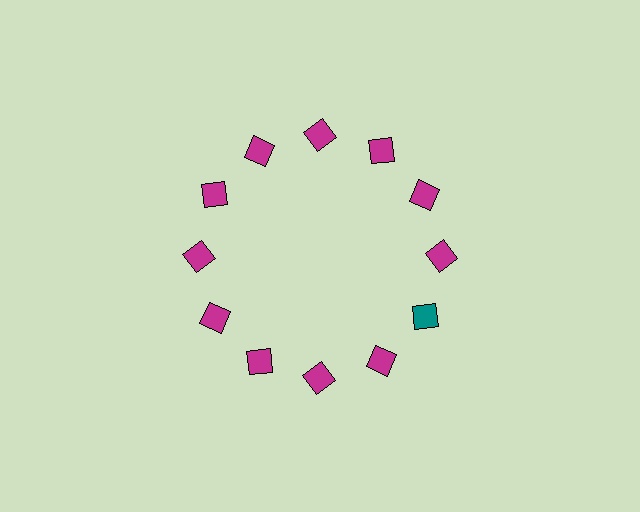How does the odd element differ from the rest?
It has a different color: teal instead of magenta.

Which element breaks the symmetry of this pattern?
The teal square at roughly the 4 o'clock position breaks the symmetry. All other shapes are magenta squares.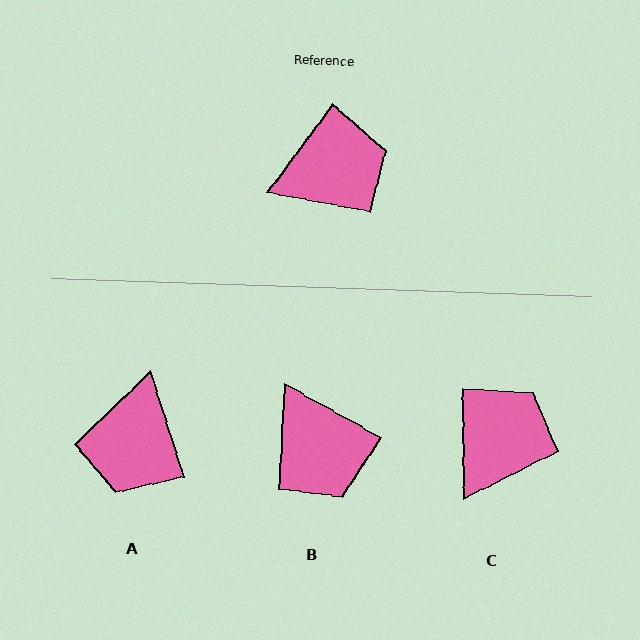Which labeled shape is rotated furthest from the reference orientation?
A, about 126 degrees away.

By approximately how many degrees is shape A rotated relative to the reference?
Approximately 126 degrees clockwise.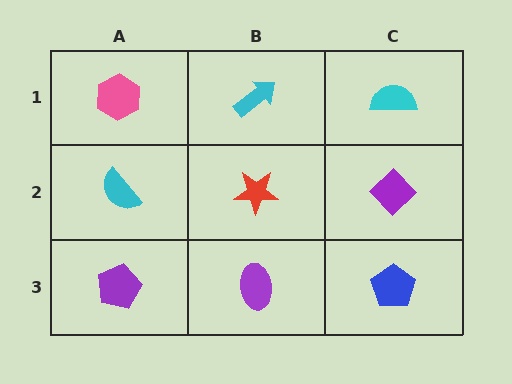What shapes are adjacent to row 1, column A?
A cyan semicircle (row 2, column A), a cyan arrow (row 1, column B).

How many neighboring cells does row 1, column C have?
2.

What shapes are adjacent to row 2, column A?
A pink hexagon (row 1, column A), a purple pentagon (row 3, column A), a red star (row 2, column B).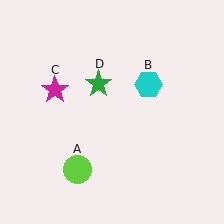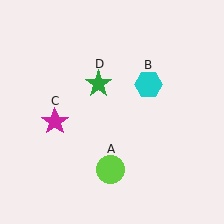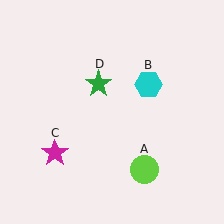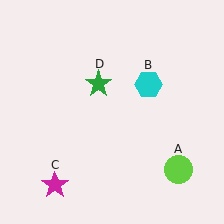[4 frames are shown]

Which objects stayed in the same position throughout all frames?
Cyan hexagon (object B) and green star (object D) remained stationary.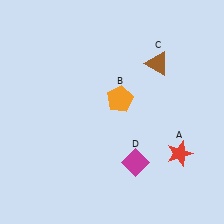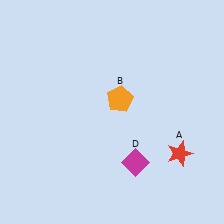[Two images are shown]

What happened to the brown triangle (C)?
The brown triangle (C) was removed in Image 2. It was in the top-right area of Image 1.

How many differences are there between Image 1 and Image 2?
There is 1 difference between the two images.